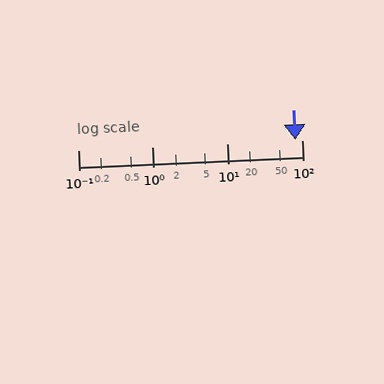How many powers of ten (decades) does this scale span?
The scale spans 3 decades, from 0.1 to 100.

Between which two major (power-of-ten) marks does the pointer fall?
The pointer is between 10 and 100.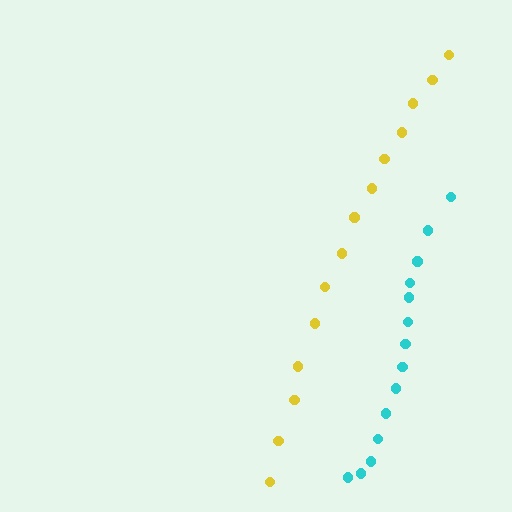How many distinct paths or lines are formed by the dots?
There are 2 distinct paths.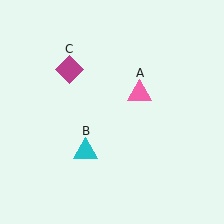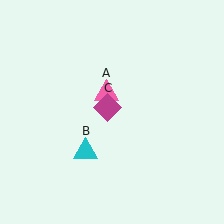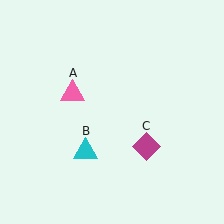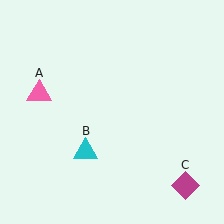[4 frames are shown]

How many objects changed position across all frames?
2 objects changed position: pink triangle (object A), magenta diamond (object C).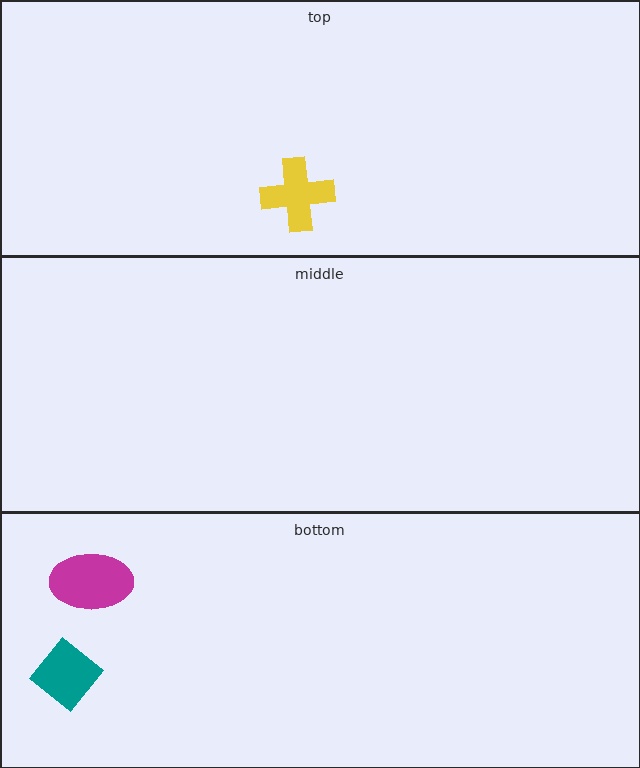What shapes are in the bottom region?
The magenta ellipse, the teal diamond.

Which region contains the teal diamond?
The bottom region.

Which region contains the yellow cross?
The top region.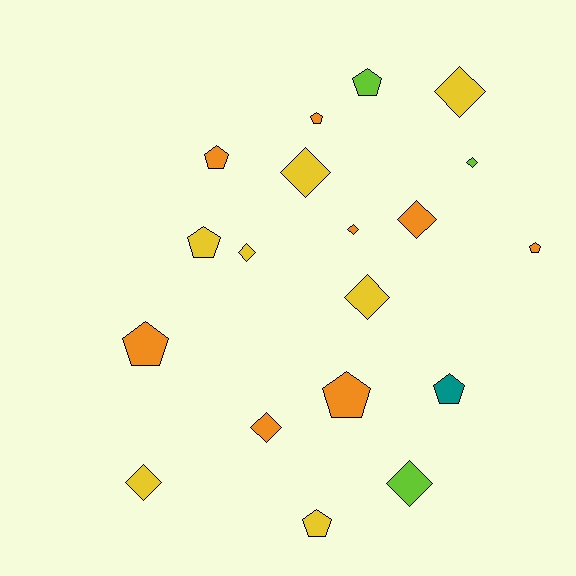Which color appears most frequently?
Orange, with 8 objects.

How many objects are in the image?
There are 19 objects.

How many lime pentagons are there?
There is 1 lime pentagon.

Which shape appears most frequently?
Diamond, with 10 objects.